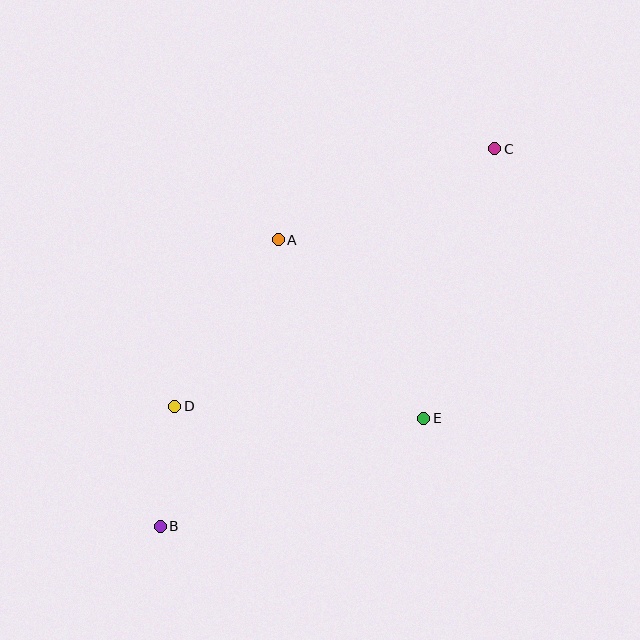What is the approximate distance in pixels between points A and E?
The distance between A and E is approximately 230 pixels.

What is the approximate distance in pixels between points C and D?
The distance between C and D is approximately 411 pixels.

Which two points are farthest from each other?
Points B and C are farthest from each other.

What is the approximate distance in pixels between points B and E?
The distance between B and E is approximately 285 pixels.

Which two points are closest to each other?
Points B and D are closest to each other.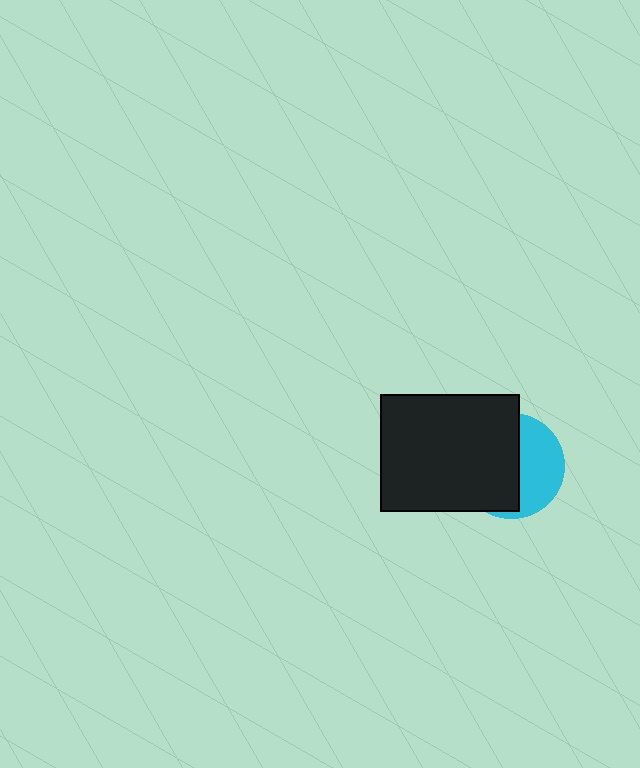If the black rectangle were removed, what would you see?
You would see the complete cyan circle.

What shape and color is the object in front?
The object in front is a black rectangle.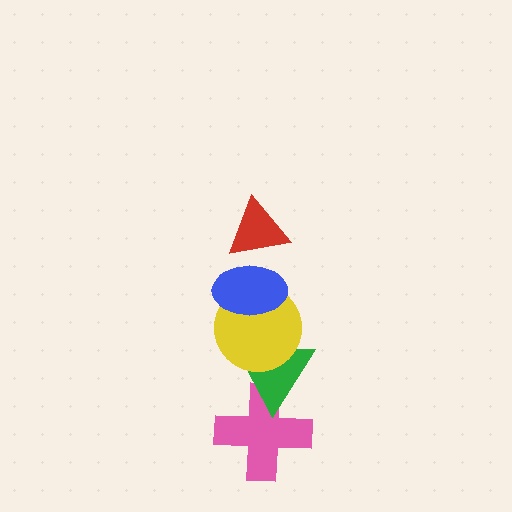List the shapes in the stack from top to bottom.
From top to bottom: the red triangle, the blue ellipse, the yellow circle, the green triangle, the pink cross.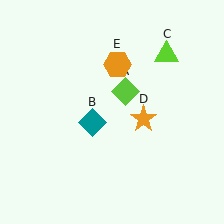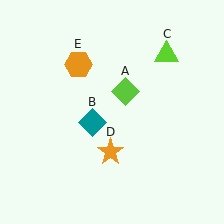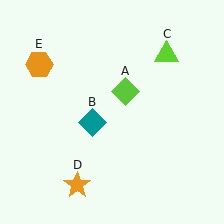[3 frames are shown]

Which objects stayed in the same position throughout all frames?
Lime diamond (object A) and teal diamond (object B) and lime triangle (object C) remained stationary.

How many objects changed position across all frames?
2 objects changed position: orange star (object D), orange hexagon (object E).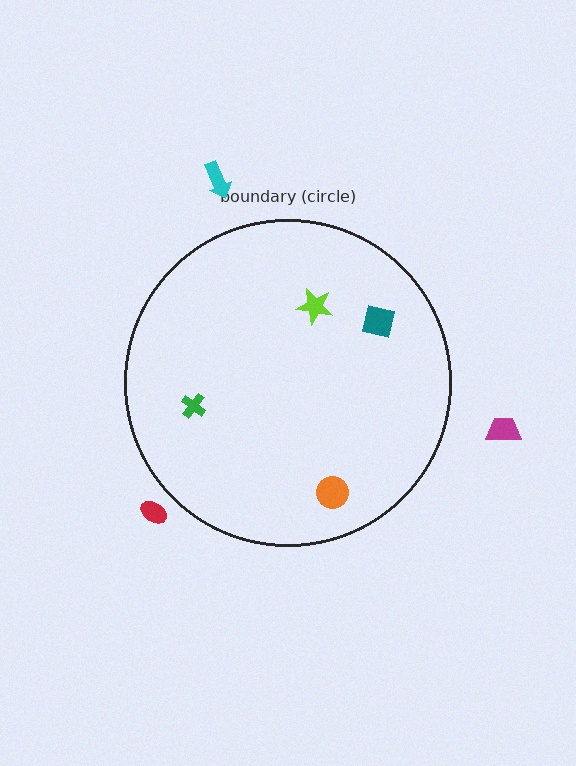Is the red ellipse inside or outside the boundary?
Outside.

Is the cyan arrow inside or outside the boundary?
Outside.